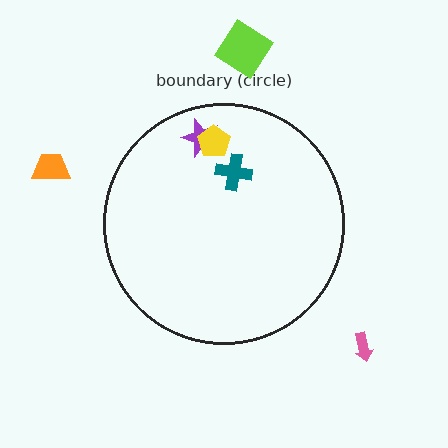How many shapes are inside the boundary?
3 inside, 3 outside.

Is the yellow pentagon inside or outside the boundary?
Inside.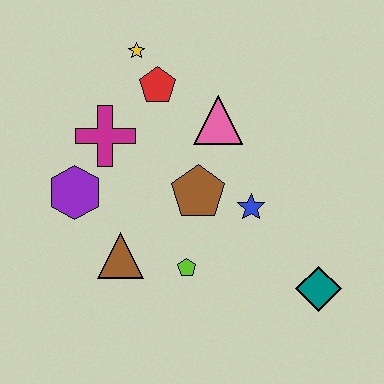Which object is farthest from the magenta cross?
The teal diamond is farthest from the magenta cross.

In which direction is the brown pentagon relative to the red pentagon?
The brown pentagon is below the red pentagon.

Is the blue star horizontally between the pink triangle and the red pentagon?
No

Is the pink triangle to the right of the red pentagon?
Yes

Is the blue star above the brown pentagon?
No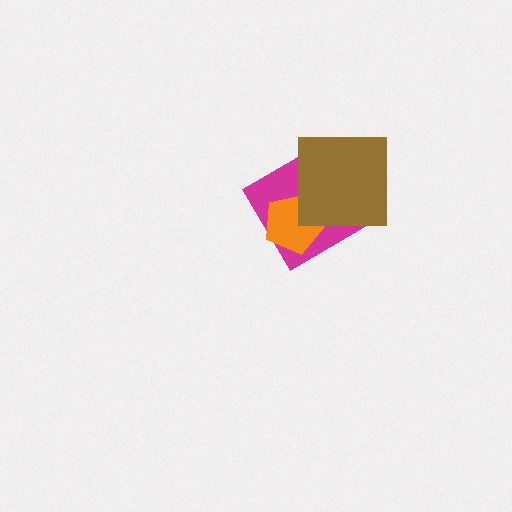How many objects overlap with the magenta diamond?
2 objects overlap with the magenta diamond.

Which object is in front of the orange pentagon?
The brown square is in front of the orange pentagon.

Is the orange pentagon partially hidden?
Yes, it is partially covered by another shape.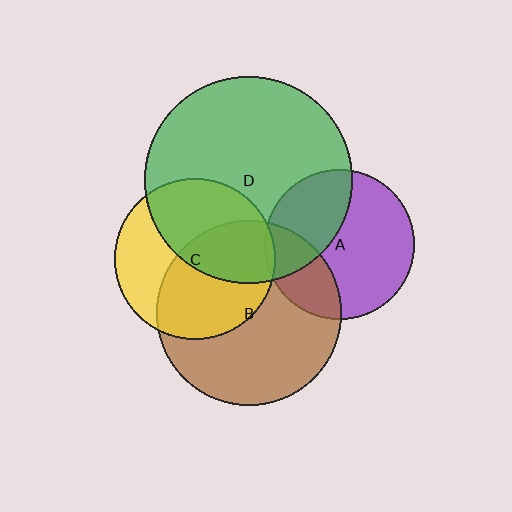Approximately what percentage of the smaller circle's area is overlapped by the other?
Approximately 25%.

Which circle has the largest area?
Circle D (green).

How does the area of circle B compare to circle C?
Approximately 1.3 times.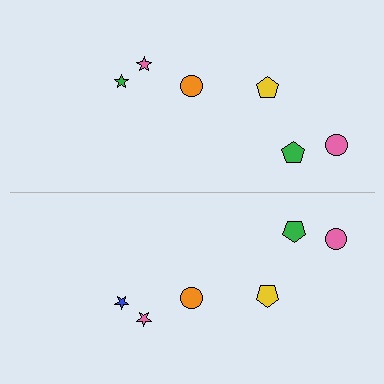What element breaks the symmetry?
The blue star on the bottom side breaks the symmetry — its mirror counterpart is green.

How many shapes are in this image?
There are 12 shapes in this image.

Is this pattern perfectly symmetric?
No, the pattern is not perfectly symmetric. The blue star on the bottom side breaks the symmetry — its mirror counterpart is green.